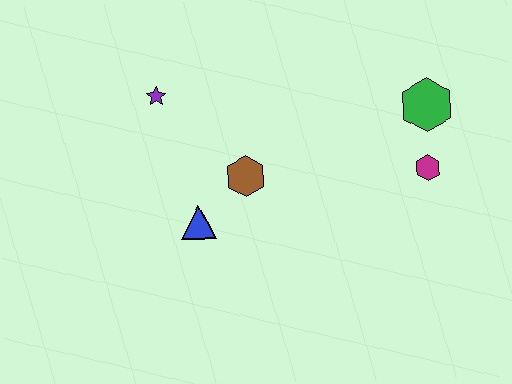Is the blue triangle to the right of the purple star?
Yes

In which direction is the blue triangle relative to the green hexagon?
The blue triangle is to the left of the green hexagon.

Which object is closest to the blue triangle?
The brown hexagon is closest to the blue triangle.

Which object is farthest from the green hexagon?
The purple star is farthest from the green hexagon.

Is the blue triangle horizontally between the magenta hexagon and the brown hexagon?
No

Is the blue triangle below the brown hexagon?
Yes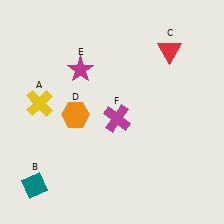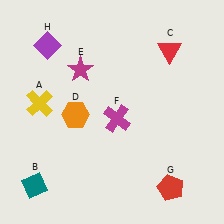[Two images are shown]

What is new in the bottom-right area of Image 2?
A red pentagon (G) was added in the bottom-right area of Image 2.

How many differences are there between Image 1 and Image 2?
There are 2 differences between the two images.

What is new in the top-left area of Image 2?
A purple diamond (H) was added in the top-left area of Image 2.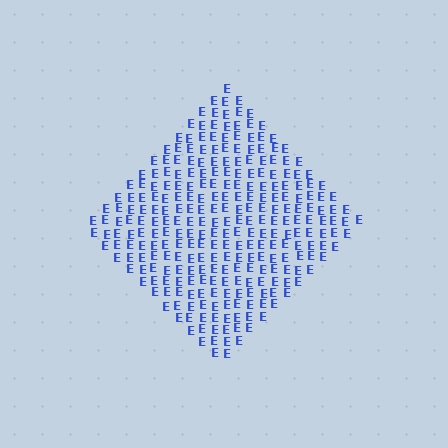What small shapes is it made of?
It is made of small letter E's.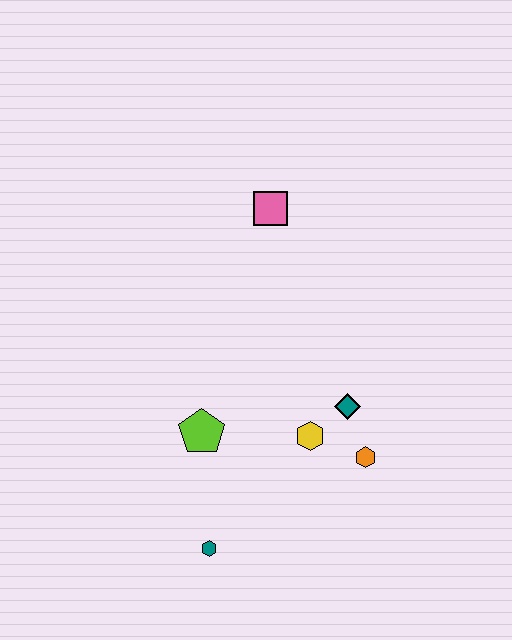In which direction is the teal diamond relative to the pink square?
The teal diamond is below the pink square.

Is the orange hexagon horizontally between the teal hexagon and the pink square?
No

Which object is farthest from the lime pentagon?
The pink square is farthest from the lime pentagon.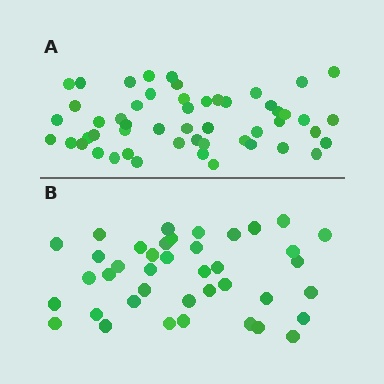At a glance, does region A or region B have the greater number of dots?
Region A (the top region) has more dots.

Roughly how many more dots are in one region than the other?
Region A has roughly 12 or so more dots than region B.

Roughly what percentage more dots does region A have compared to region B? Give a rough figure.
About 30% more.